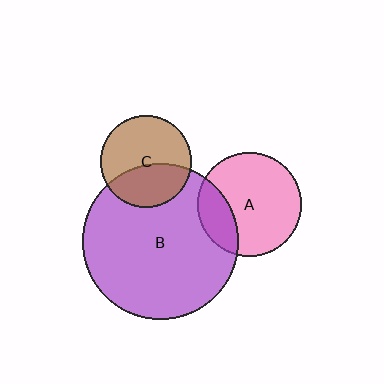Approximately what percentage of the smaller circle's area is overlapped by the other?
Approximately 40%.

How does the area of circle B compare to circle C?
Approximately 2.9 times.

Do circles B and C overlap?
Yes.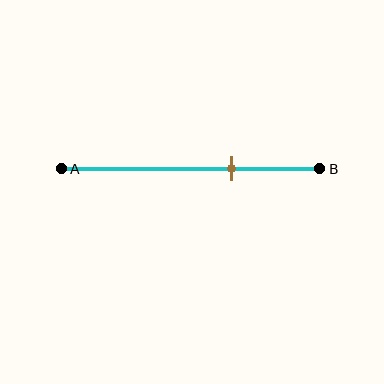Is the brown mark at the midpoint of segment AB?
No, the mark is at about 65% from A, not at the 50% midpoint.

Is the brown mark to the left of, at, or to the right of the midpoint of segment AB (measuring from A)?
The brown mark is to the right of the midpoint of segment AB.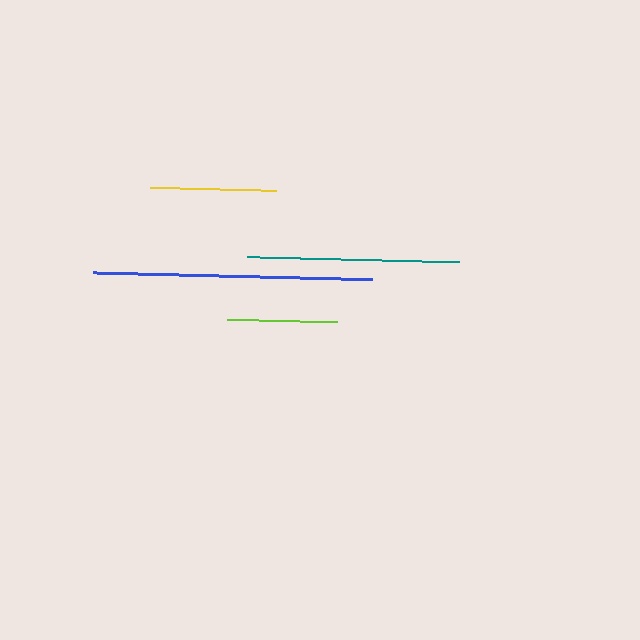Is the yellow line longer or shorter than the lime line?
The yellow line is longer than the lime line.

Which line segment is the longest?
The blue line is the longest at approximately 279 pixels.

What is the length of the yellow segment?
The yellow segment is approximately 127 pixels long.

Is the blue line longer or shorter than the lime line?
The blue line is longer than the lime line.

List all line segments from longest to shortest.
From longest to shortest: blue, teal, yellow, lime.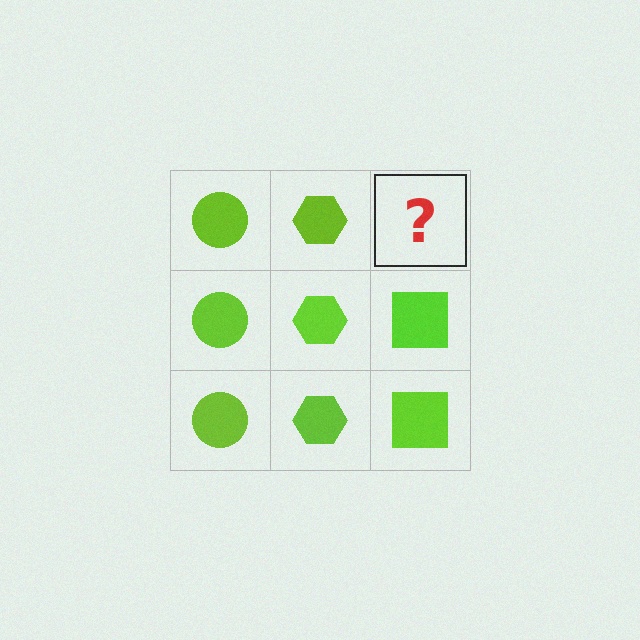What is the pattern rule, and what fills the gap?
The rule is that each column has a consistent shape. The gap should be filled with a lime square.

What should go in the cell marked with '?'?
The missing cell should contain a lime square.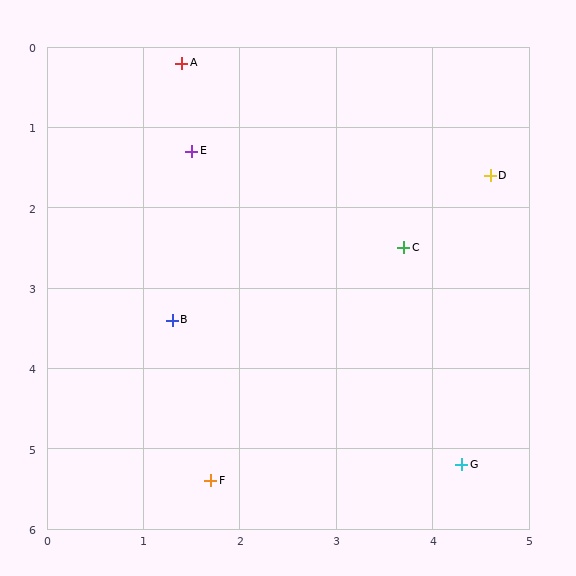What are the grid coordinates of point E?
Point E is at approximately (1.5, 1.3).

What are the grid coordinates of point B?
Point B is at approximately (1.3, 3.4).